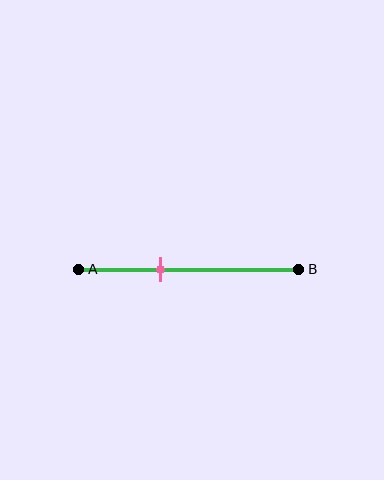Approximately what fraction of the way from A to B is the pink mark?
The pink mark is approximately 35% of the way from A to B.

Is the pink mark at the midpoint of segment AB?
No, the mark is at about 35% from A, not at the 50% midpoint.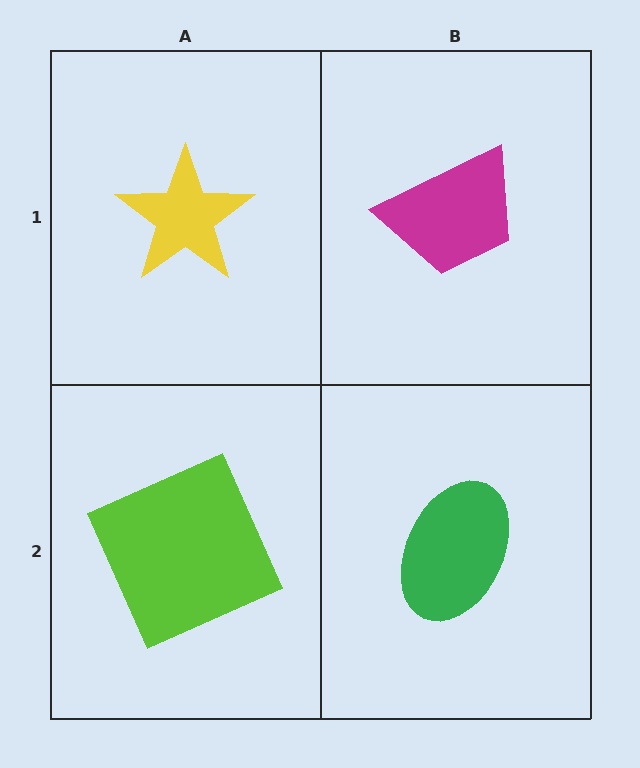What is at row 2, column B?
A green ellipse.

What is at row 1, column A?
A yellow star.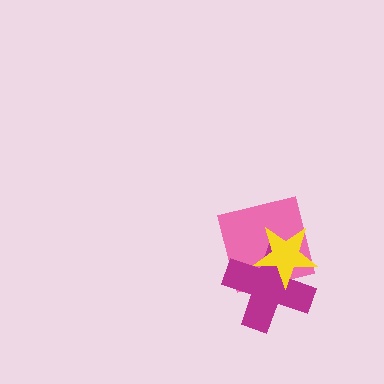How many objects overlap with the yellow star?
2 objects overlap with the yellow star.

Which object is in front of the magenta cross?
The yellow star is in front of the magenta cross.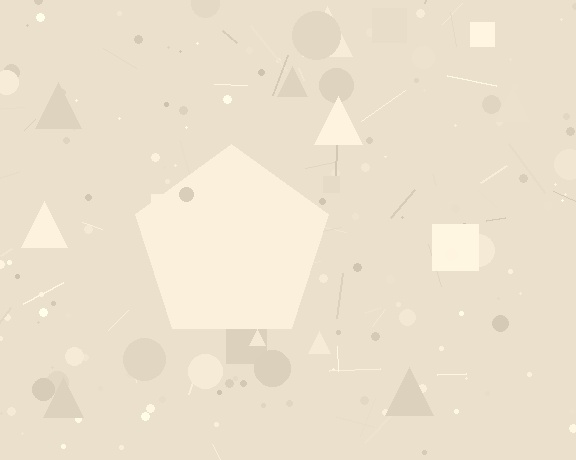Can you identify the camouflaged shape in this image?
The camouflaged shape is a pentagon.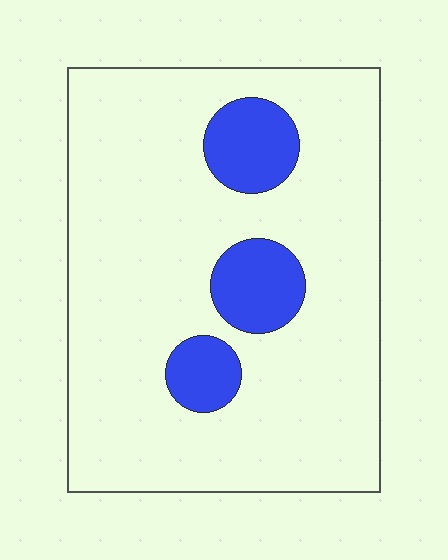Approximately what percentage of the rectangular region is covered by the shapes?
Approximately 15%.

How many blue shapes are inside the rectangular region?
3.